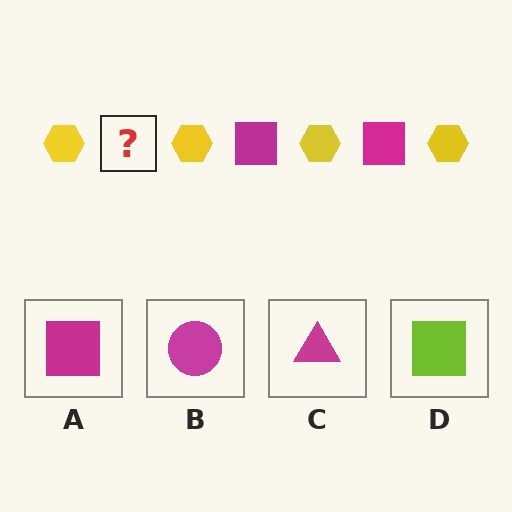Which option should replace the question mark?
Option A.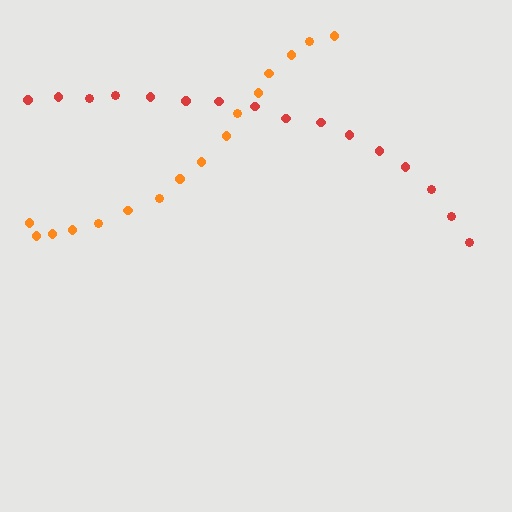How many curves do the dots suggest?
There are 2 distinct paths.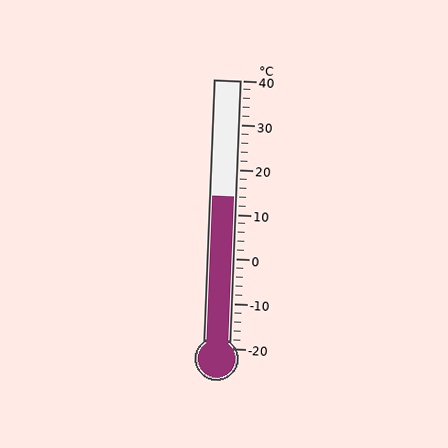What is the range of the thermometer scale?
The thermometer scale ranges from -20°C to 40°C.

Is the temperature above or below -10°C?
The temperature is above -10°C.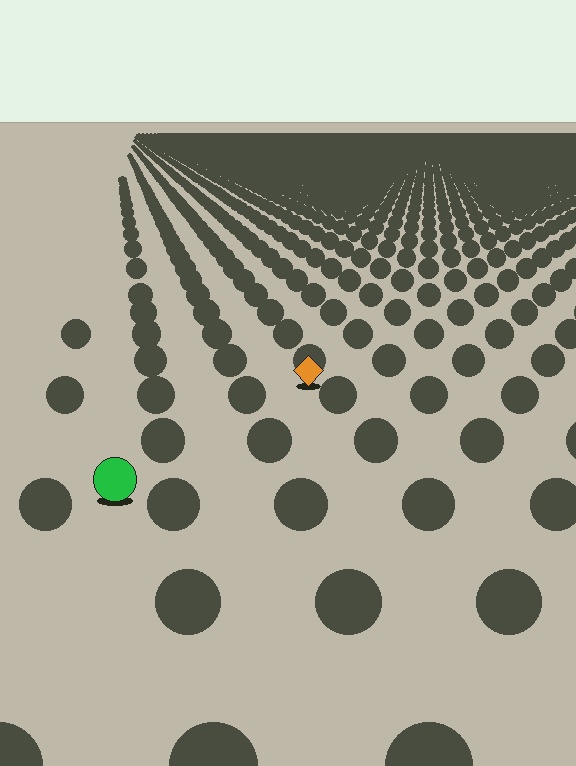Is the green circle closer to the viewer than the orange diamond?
Yes. The green circle is closer — you can tell from the texture gradient: the ground texture is coarser near it.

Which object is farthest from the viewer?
The orange diamond is farthest from the viewer. It appears smaller and the ground texture around it is denser.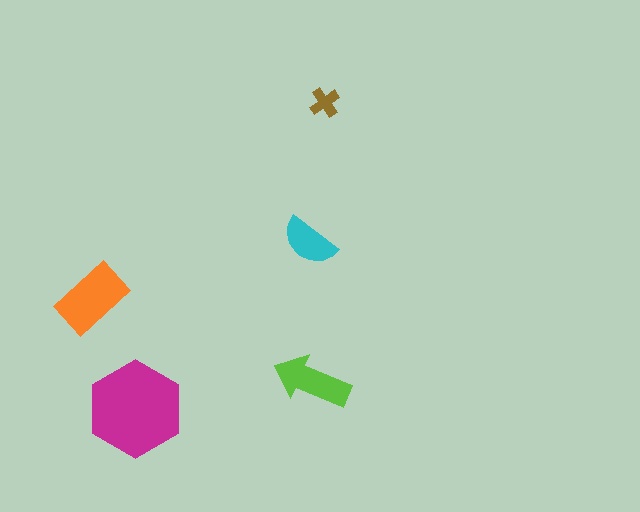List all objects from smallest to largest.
The brown cross, the cyan semicircle, the lime arrow, the orange rectangle, the magenta hexagon.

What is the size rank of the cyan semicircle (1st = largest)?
4th.